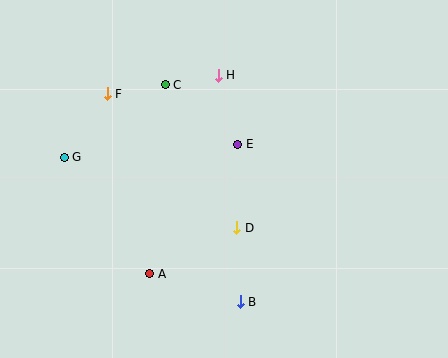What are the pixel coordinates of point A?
Point A is at (150, 274).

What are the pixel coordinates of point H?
Point H is at (218, 75).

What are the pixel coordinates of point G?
Point G is at (64, 157).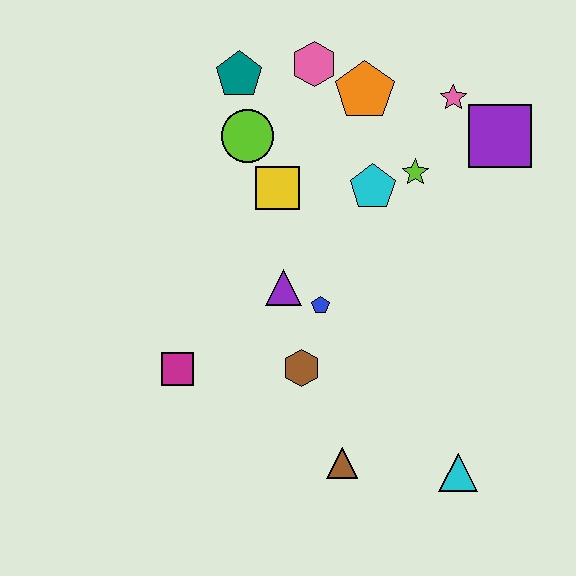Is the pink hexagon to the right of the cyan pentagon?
No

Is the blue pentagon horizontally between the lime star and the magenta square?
Yes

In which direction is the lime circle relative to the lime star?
The lime circle is to the left of the lime star.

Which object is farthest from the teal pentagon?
The cyan triangle is farthest from the teal pentagon.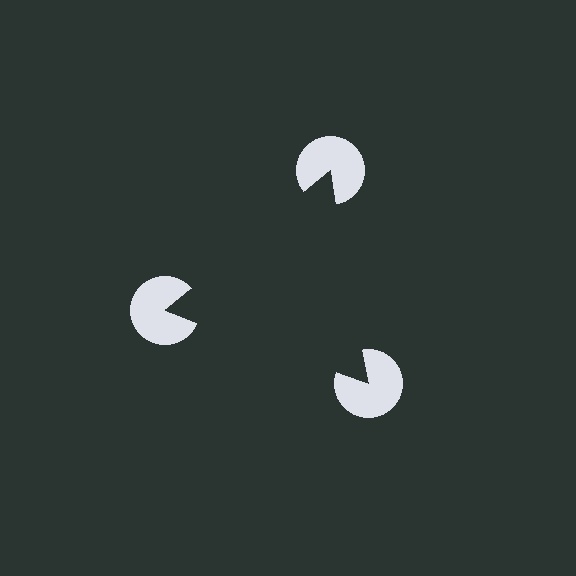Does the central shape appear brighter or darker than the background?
It typically appears slightly darker than the background, even though no actual brightness change is drawn.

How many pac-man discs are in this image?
There are 3 — one at each vertex of the illusory triangle.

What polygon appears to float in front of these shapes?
An illusory triangle — its edges are inferred from the aligned wedge cuts in the pac-man discs, not physically drawn.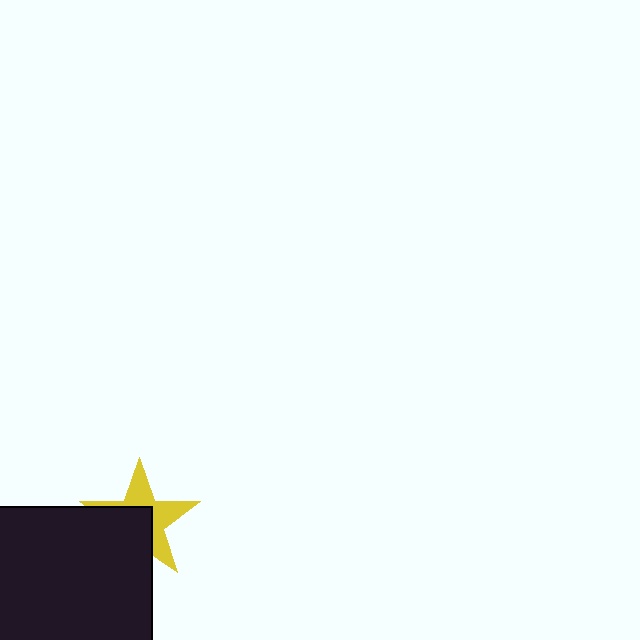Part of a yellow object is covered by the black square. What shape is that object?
It is a star.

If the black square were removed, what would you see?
You would see the complete yellow star.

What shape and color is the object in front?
The object in front is a black square.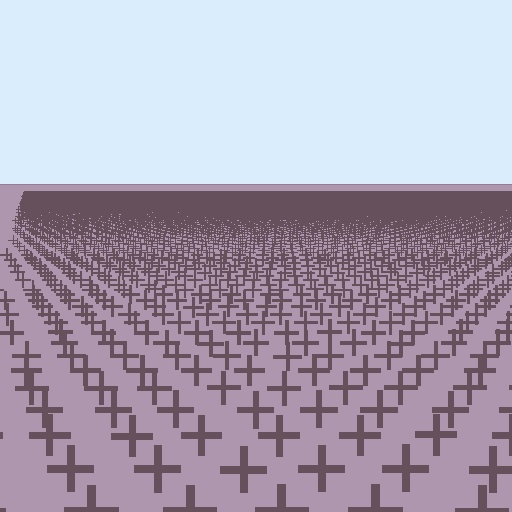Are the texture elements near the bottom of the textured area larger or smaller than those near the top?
Larger. Near the bottom, elements are closer to the viewer and appear at a bigger on-screen size.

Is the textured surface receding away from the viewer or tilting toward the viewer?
The surface is receding away from the viewer. Texture elements get smaller and denser toward the top.